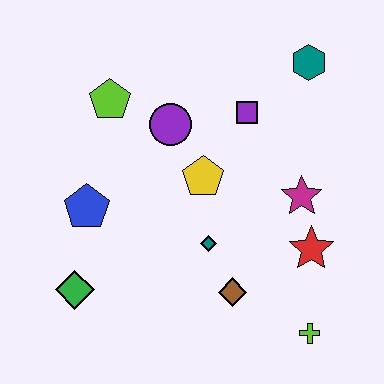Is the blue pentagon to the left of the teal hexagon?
Yes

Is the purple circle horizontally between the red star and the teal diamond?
No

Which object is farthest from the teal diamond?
The teal hexagon is farthest from the teal diamond.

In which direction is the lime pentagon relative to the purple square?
The lime pentagon is to the left of the purple square.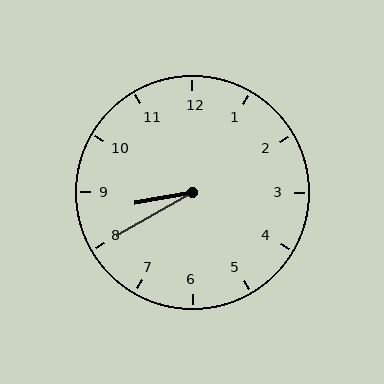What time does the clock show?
8:40.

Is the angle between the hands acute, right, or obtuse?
It is acute.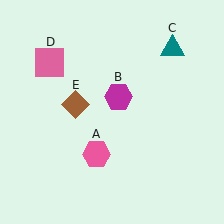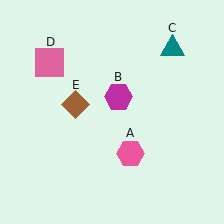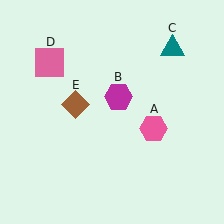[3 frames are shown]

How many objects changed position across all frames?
1 object changed position: pink hexagon (object A).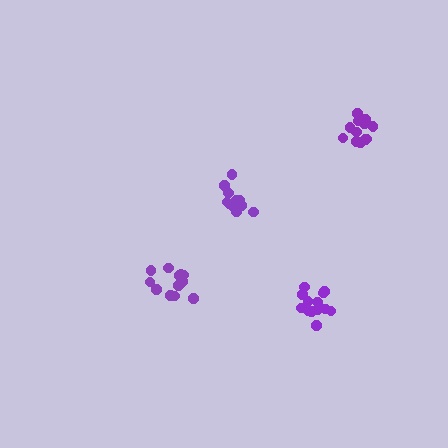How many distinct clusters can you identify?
There are 4 distinct clusters.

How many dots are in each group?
Group 1: 14 dots, Group 2: 12 dots, Group 3: 12 dots, Group 4: 13 dots (51 total).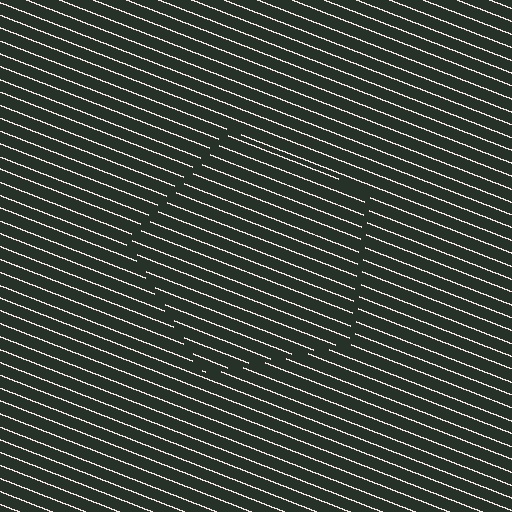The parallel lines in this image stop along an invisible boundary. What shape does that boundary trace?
An illusory pentagon. The interior of the shape contains the same grating, shifted by half a period — the contour is defined by the phase discontinuity where line-ends from the inner and outer gratings abut.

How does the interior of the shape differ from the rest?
The interior of the shape contains the same grating, shifted by half a period — the contour is defined by the phase discontinuity where line-ends from the inner and outer gratings abut.